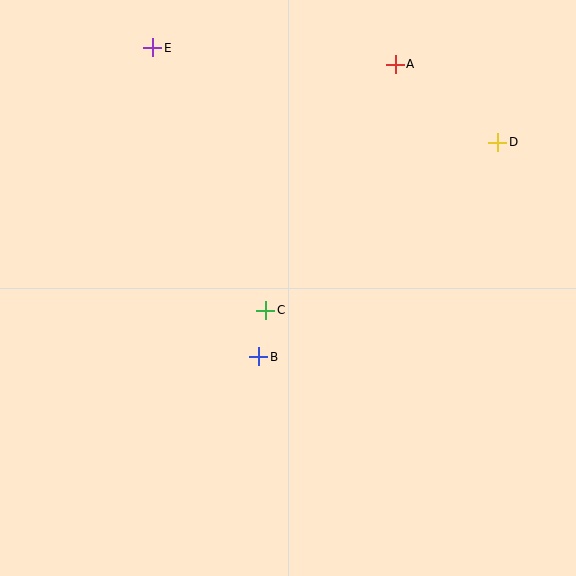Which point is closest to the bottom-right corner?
Point B is closest to the bottom-right corner.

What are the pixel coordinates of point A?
Point A is at (395, 64).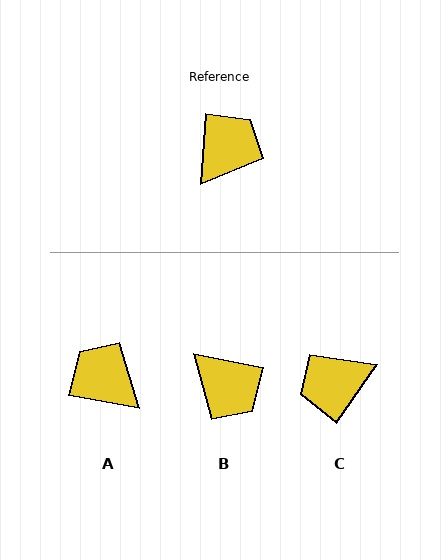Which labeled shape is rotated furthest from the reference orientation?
C, about 149 degrees away.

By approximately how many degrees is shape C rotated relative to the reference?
Approximately 149 degrees counter-clockwise.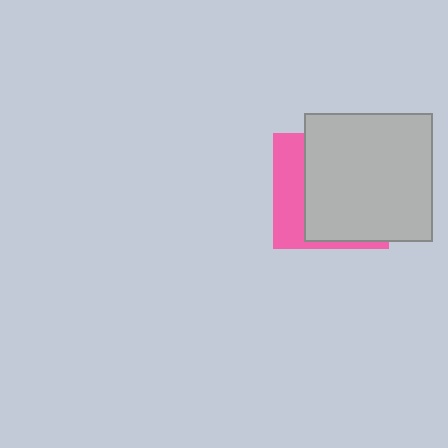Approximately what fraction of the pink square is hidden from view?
Roughly 69% of the pink square is hidden behind the light gray square.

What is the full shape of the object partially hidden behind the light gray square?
The partially hidden object is a pink square.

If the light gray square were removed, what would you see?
You would see the complete pink square.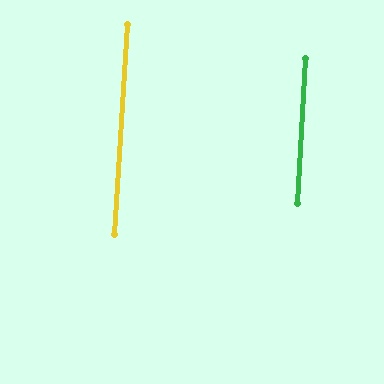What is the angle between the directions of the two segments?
Approximately 0 degrees.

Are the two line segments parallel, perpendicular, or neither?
Parallel — their directions differ by only 0.4°.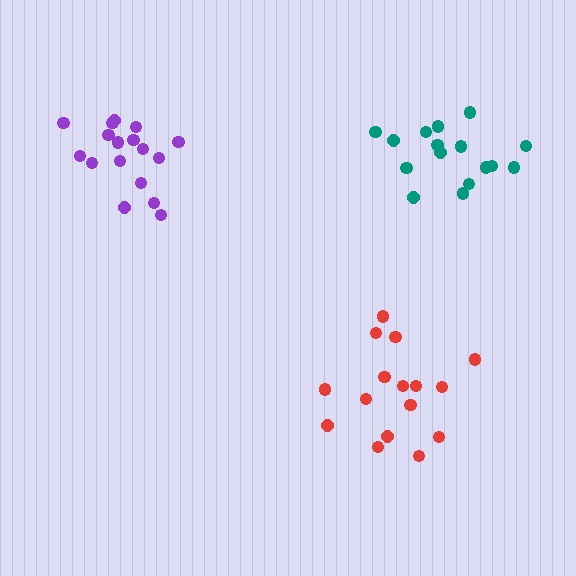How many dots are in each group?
Group 1: 17 dots, Group 2: 16 dots, Group 3: 16 dots (49 total).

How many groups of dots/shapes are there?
There are 3 groups.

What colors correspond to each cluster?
The clusters are colored: purple, red, teal.